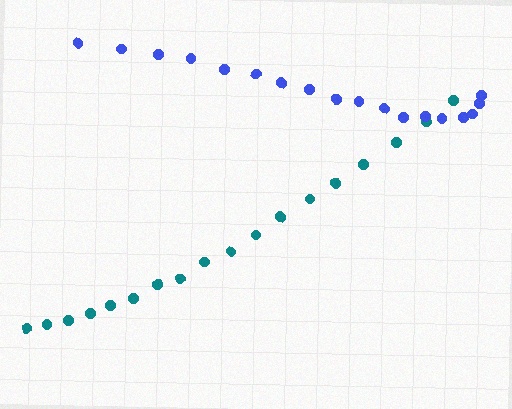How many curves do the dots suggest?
There are 2 distinct paths.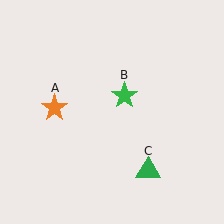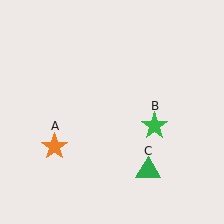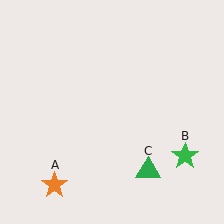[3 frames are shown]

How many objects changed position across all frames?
2 objects changed position: orange star (object A), green star (object B).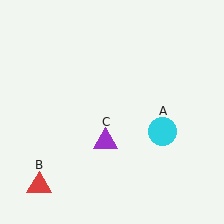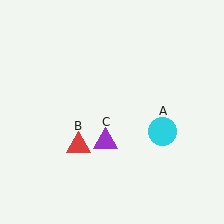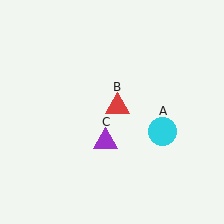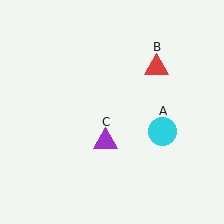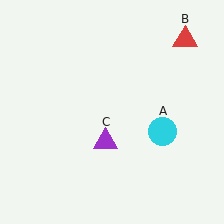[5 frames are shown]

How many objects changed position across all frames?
1 object changed position: red triangle (object B).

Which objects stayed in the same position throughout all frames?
Cyan circle (object A) and purple triangle (object C) remained stationary.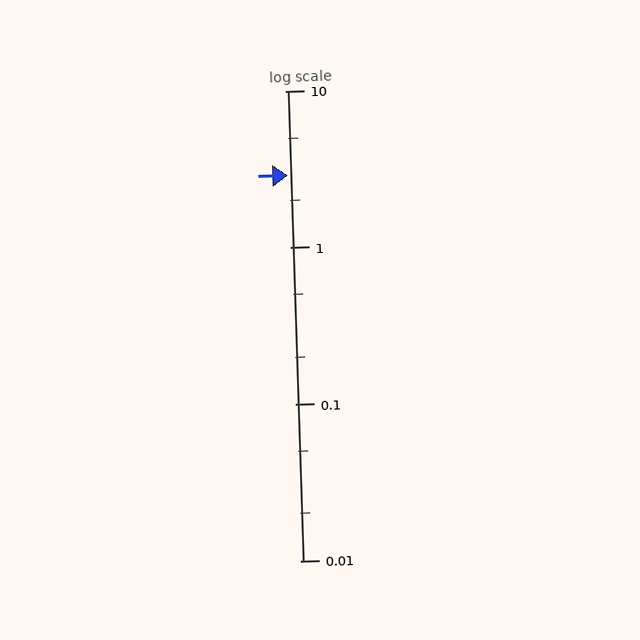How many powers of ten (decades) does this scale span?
The scale spans 3 decades, from 0.01 to 10.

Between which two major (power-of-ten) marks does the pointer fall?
The pointer is between 1 and 10.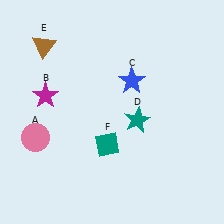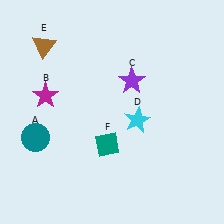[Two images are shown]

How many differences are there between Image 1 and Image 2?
There are 3 differences between the two images.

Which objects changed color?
A changed from pink to teal. C changed from blue to purple. D changed from teal to cyan.